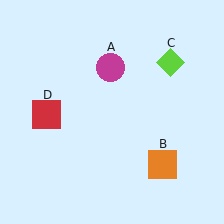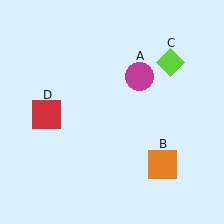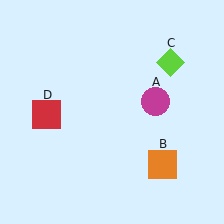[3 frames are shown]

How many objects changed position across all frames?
1 object changed position: magenta circle (object A).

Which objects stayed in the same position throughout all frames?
Orange square (object B) and lime diamond (object C) and red square (object D) remained stationary.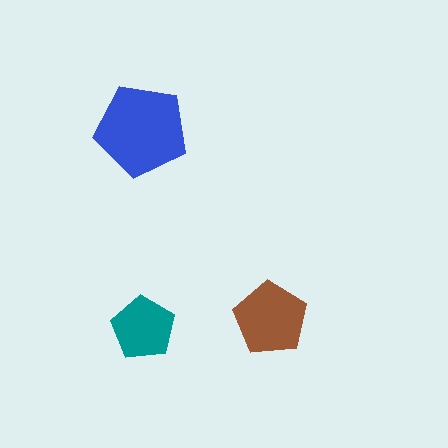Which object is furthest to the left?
The blue pentagon is leftmost.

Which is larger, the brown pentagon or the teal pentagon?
The brown one.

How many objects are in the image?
There are 3 objects in the image.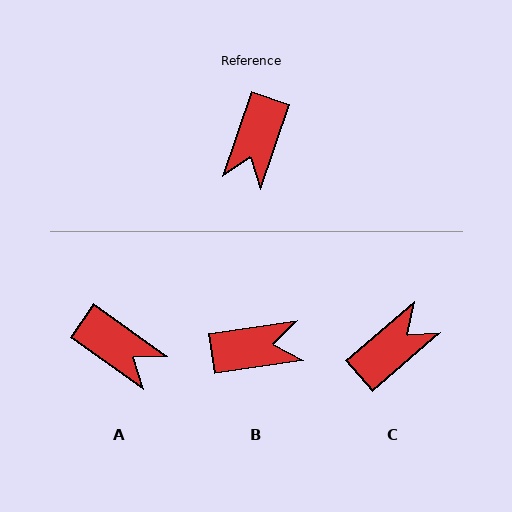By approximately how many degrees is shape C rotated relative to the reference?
Approximately 149 degrees counter-clockwise.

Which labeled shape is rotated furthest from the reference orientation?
C, about 149 degrees away.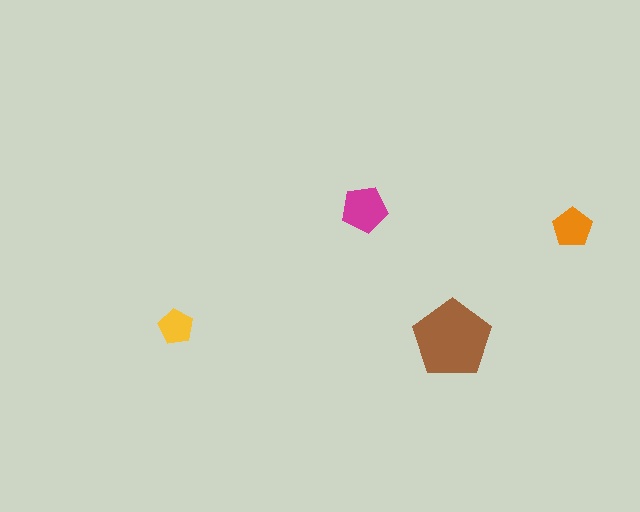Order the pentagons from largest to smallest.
the brown one, the magenta one, the orange one, the yellow one.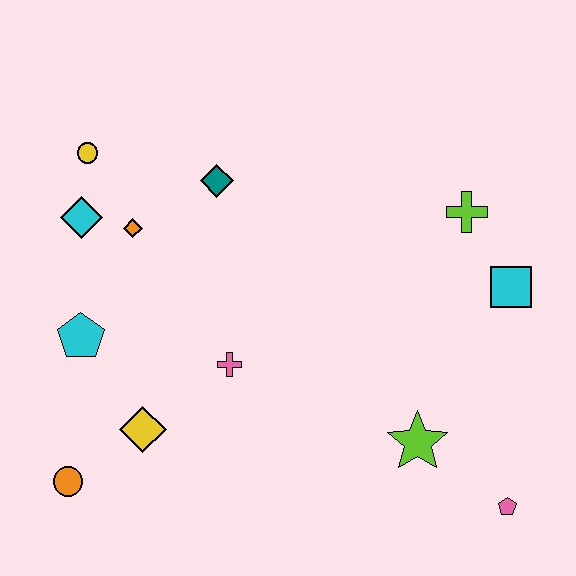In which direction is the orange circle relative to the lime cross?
The orange circle is to the left of the lime cross.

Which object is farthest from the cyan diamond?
The pink pentagon is farthest from the cyan diamond.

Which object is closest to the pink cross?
The yellow diamond is closest to the pink cross.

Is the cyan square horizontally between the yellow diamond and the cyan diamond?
No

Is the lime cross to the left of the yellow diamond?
No